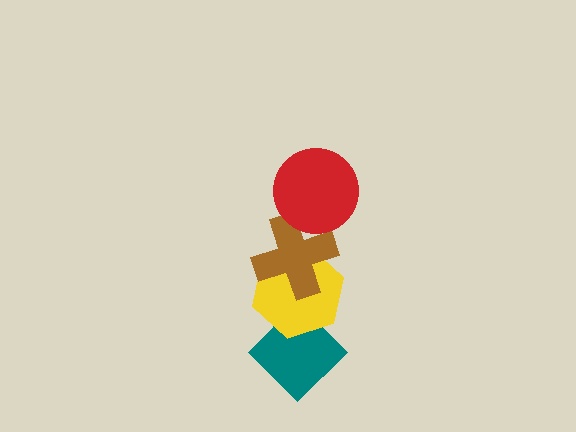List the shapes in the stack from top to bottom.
From top to bottom: the red circle, the brown cross, the yellow hexagon, the teal diamond.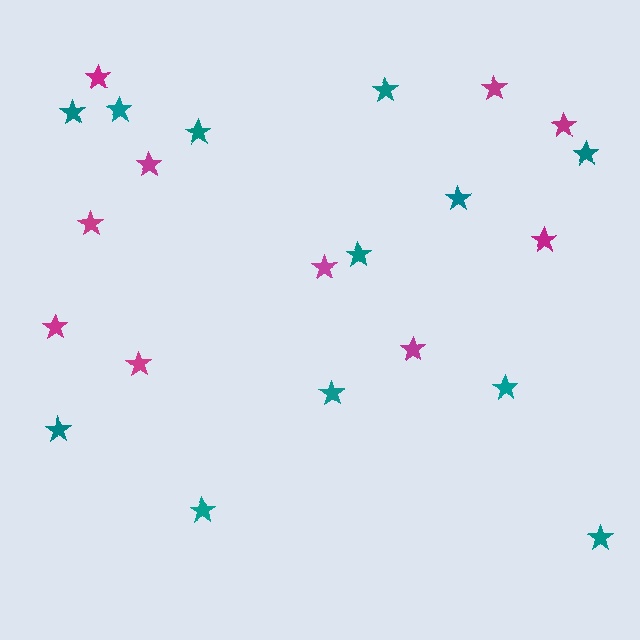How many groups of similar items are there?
There are 2 groups: one group of teal stars (12) and one group of magenta stars (10).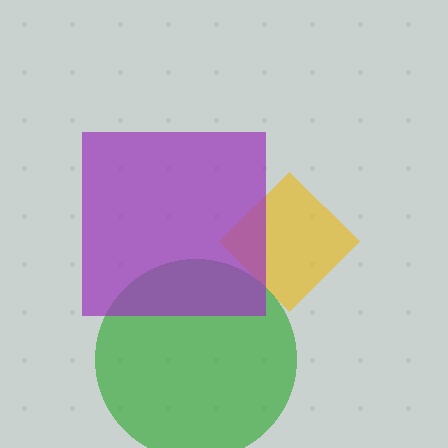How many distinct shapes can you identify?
There are 3 distinct shapes: a yellow diamond, a green circle, a purple square.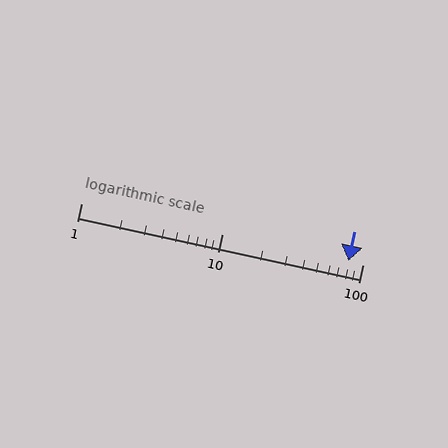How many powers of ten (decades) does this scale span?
The scale spans 2 decades, from 1 to 100.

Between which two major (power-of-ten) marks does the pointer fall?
The pointer is between 10 and 100.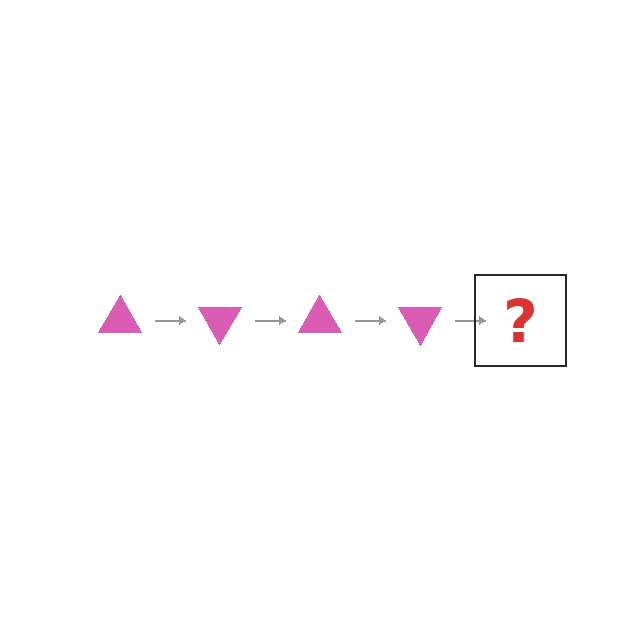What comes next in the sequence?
The next element should be a pink triangle rotated 240 degrees.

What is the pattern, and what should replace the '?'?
The pattern is that the triangle rotates 60 degrees each step. The '?' should be a pink triangle rotated 240 degrees.